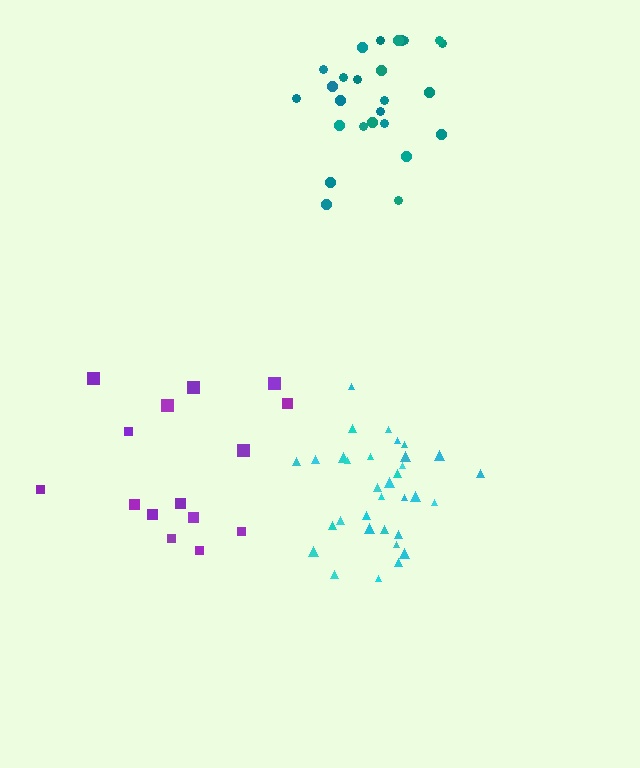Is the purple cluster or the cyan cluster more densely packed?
Cyan.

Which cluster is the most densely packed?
Cyan.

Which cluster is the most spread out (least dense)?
Purple.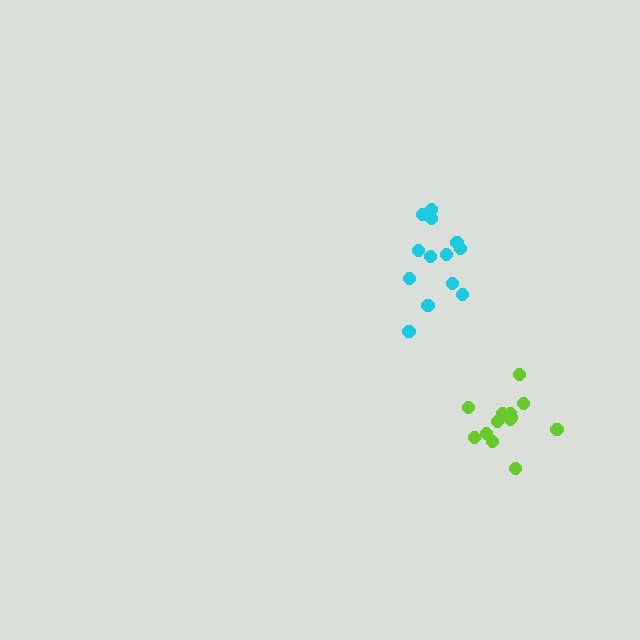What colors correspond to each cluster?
The clusters are colored: lime, cyan.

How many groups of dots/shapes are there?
There are 2 groups.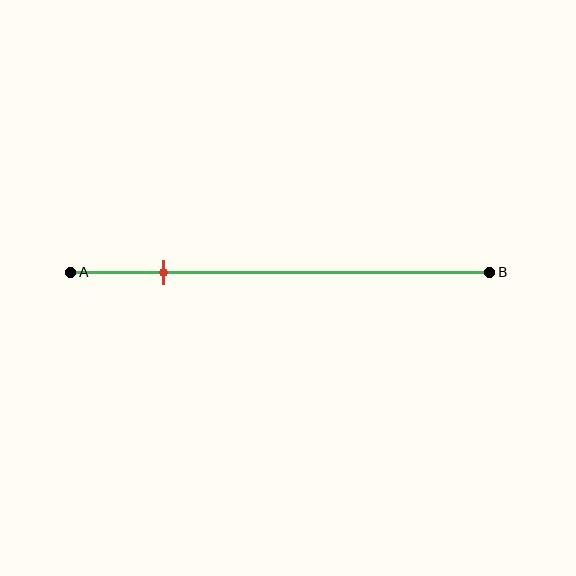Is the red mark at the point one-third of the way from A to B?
No, the mark is at about 20% from A, not at the 33% one-third point.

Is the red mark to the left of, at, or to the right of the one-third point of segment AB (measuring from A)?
The red mark is to the left of the one-third point of segment AB.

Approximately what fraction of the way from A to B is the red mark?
The red mark is approximately 20% of the way from A to B.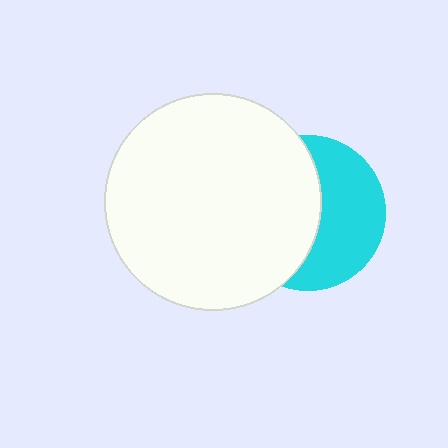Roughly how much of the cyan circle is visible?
About half of it is visible (roughly 47%).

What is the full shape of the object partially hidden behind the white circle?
The partially hidden object is a cyan circle.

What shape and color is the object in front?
The object in front is a white circle.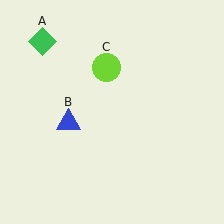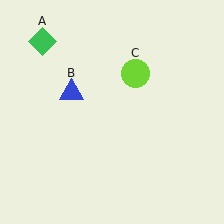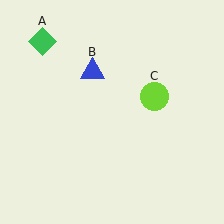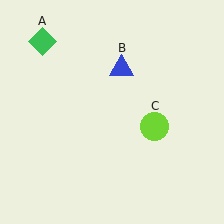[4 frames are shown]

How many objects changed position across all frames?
2 objects changed position: blue triangle (object B), lime circle (object C).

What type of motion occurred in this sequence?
The blue triangle (object B), lime circle (object C) rotated clockwise around the center of the scene.